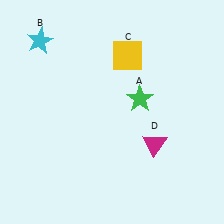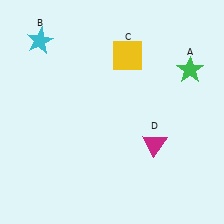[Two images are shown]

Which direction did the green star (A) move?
The green star (A) moved right.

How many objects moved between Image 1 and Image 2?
1 object moved between the two images.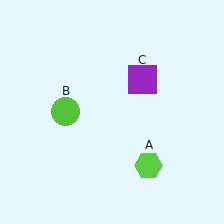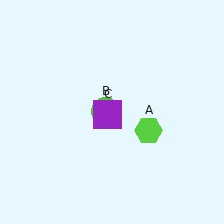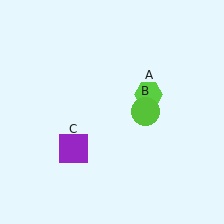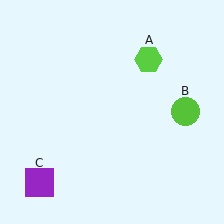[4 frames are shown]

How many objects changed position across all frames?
3 objects changed position: lime hexagon (object A), lime circle (object B), purple square (object C).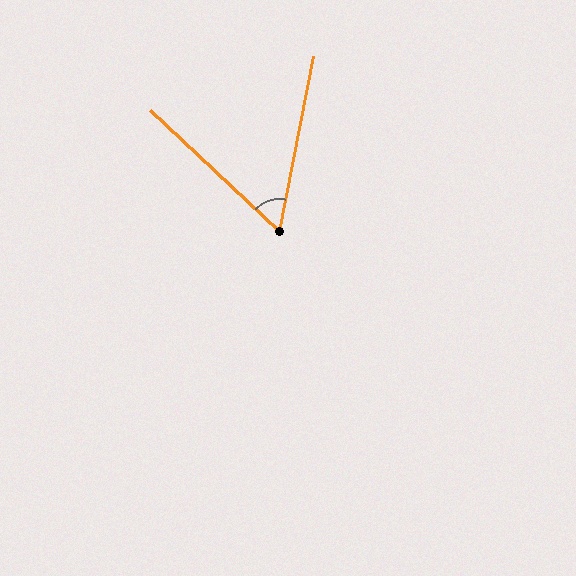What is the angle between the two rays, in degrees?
Approximately 58 degrees.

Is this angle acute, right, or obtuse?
It is acute.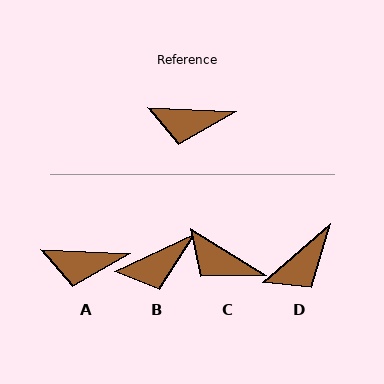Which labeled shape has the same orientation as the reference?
A.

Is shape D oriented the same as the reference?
No, it is off by about 43 degrees.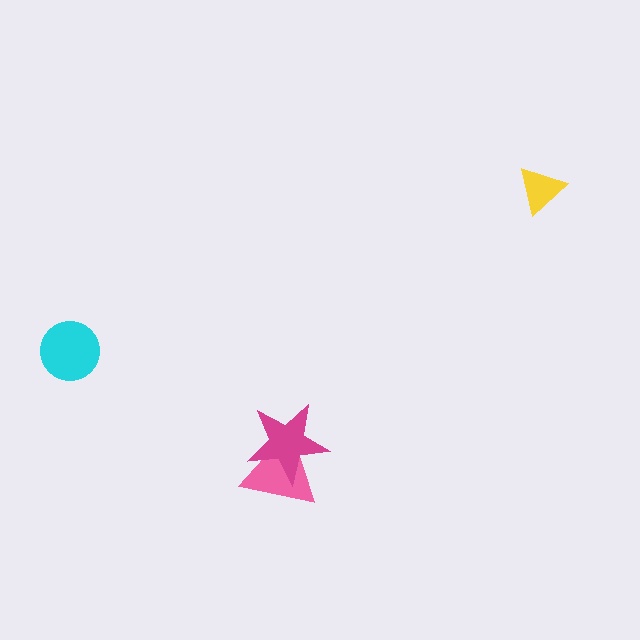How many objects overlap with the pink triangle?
1 object overlaps with the pink triangle.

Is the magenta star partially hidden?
No, no other shape covers it.